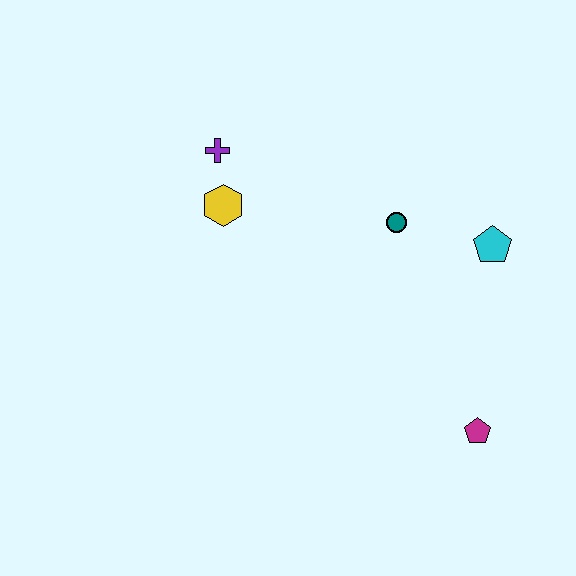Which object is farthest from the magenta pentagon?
The purple cross is farthest from the magenta pentagon.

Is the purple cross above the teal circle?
Yes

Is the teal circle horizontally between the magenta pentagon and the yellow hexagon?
Yes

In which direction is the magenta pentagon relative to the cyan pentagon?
The magenta pentagon is below the cyan pentagon.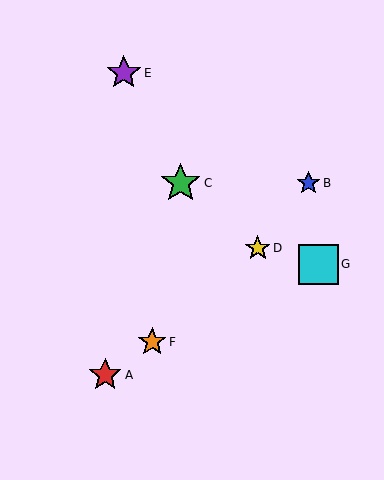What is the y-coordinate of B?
Object B is at y≈183.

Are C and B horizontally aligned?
Yes, both are at y≈183.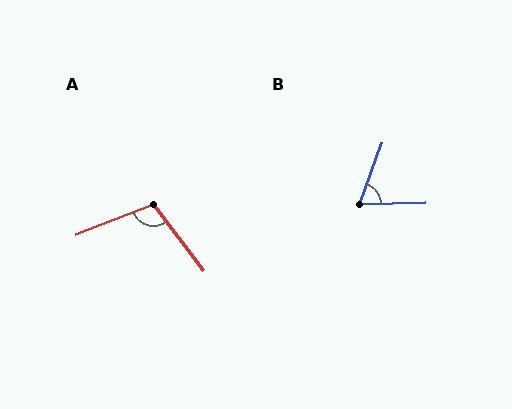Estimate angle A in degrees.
Approximately 107 degrees.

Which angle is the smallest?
B, at approximately 68 degrees.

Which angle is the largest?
A, at approximately 107 degrees.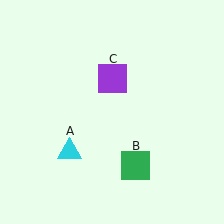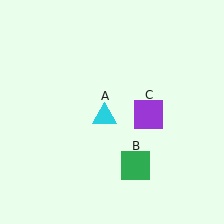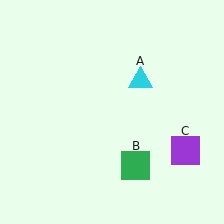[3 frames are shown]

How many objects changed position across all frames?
2 objects changed position: cyan triangle (object A), purple square (object C).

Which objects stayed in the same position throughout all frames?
Green square (object B) remained stationary.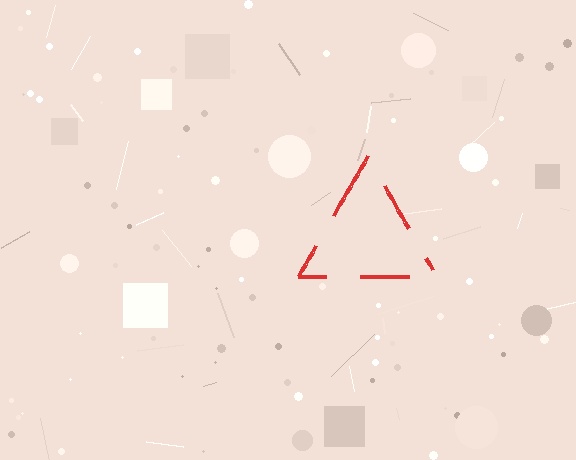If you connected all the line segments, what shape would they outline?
They would outline a triangle.